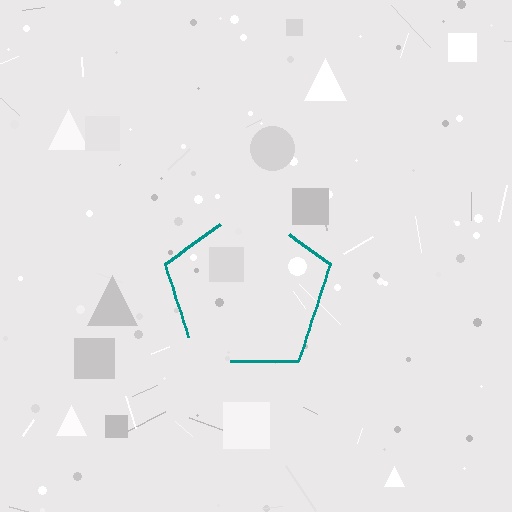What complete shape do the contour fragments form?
The contour fragments form a pentagon.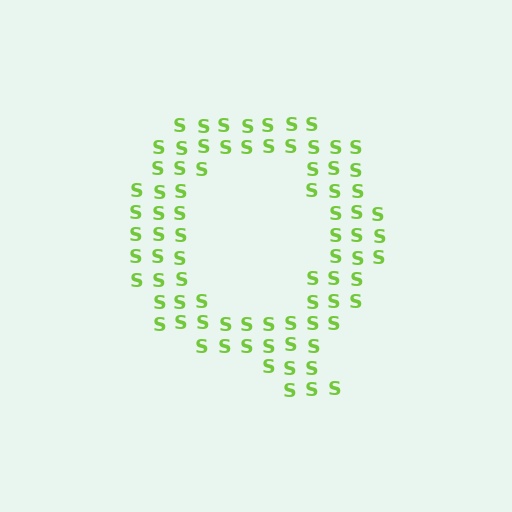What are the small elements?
The small elements are letter S's.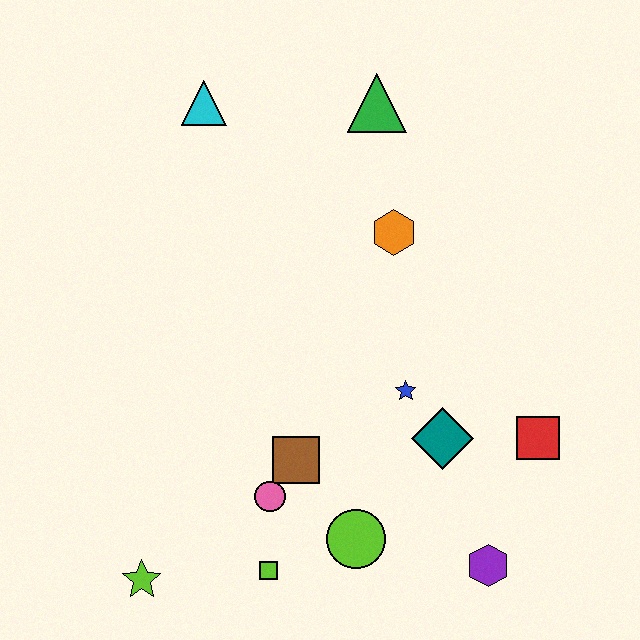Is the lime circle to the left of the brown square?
No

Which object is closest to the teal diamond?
The blue star is closest to the teal diamond.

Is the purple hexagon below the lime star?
No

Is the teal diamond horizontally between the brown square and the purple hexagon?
Yes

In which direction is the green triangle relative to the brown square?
The green triangle is above the brown square.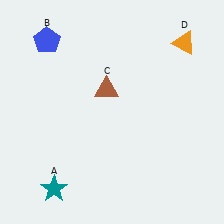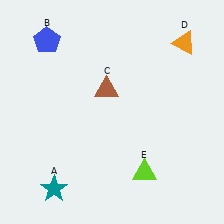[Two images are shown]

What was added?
A lime triangle (E) was added in Image 2.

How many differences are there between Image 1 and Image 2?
There is 1 difference between the two images.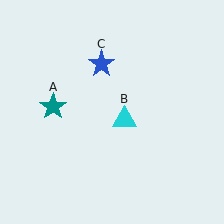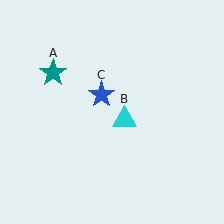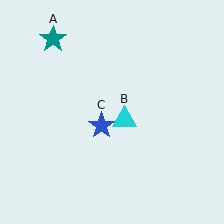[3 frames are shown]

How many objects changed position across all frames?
2 objects changed position: teal star (object A), blue star (object C).